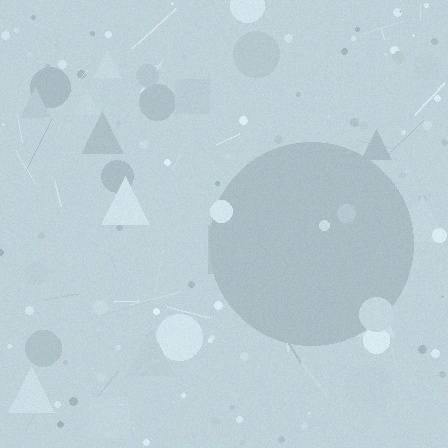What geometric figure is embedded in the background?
A circle is embedded in the background.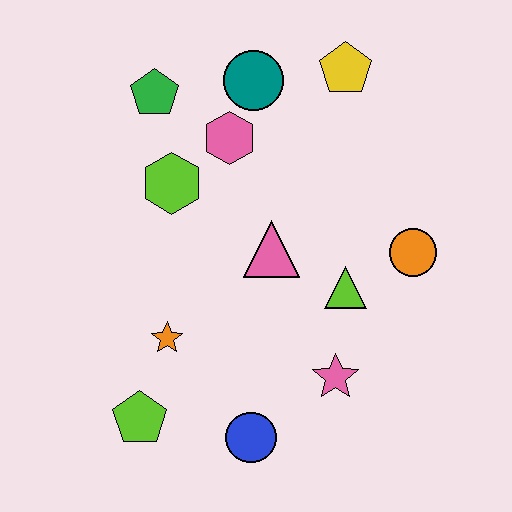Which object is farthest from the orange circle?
The lime pentagon is farthest from the orange circle.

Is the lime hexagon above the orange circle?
Yes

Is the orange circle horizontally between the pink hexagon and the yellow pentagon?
No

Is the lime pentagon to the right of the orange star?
No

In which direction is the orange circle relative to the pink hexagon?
The orange circle is to the right of the pink hexagon.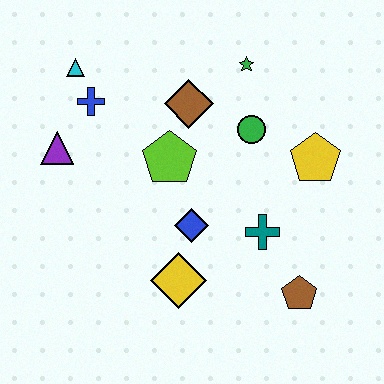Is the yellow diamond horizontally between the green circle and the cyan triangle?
Yes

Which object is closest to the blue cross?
The cyan triangle is closest to the blue cross.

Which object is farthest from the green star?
The brown pentagon is farthest from the green star.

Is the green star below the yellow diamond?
No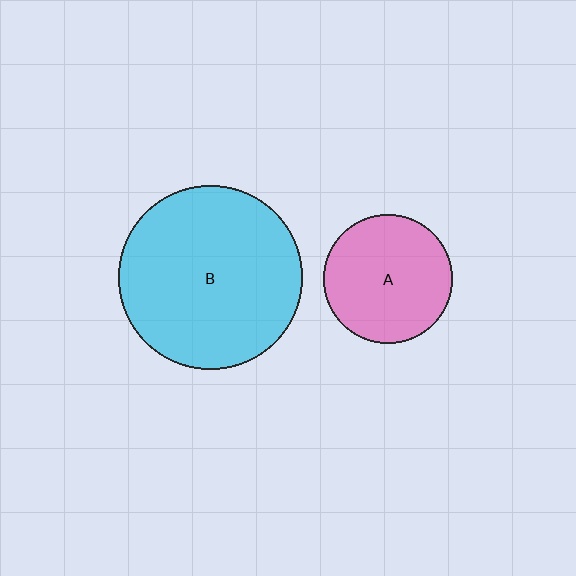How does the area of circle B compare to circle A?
Approximately 2.0 times.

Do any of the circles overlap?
No, none of the circles overlap.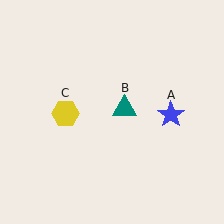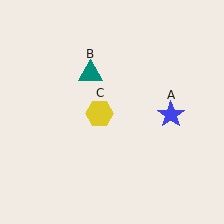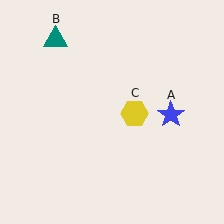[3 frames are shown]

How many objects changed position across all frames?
2 objects changed position: teal triangle (object B), yellow hexagon (object C).